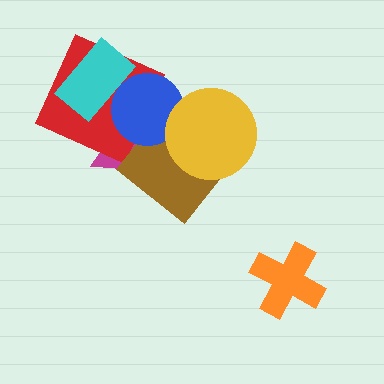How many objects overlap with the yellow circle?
2 objects overlap with the yellow circle.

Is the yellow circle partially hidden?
No, no other shape covers it.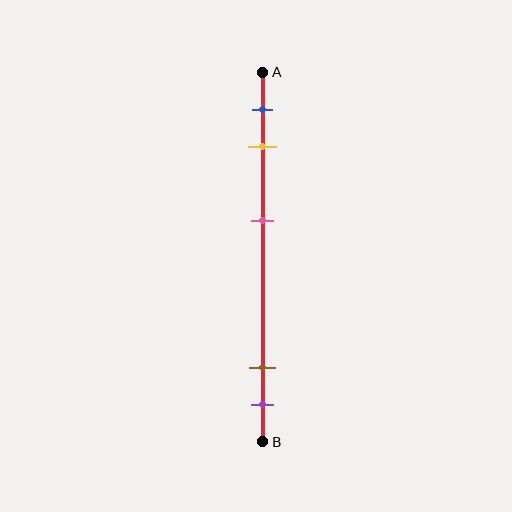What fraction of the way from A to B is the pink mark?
The pink mark is approximately 40% (0.4) of the way from A to B.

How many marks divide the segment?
There are 5 marks dividing the segment.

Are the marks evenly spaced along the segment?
No, the marks are not evenly spaced.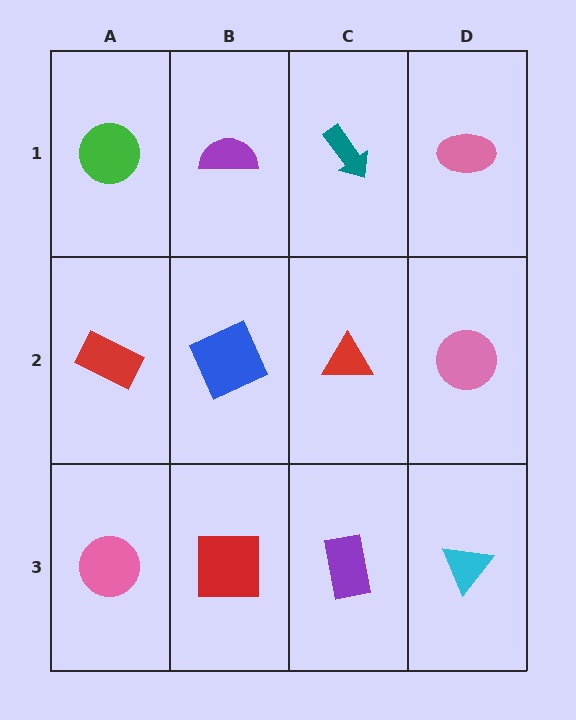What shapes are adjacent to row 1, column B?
A blue square (row 2, column B), a green circle (row 1, column A), a teal arrow (row 1, column C).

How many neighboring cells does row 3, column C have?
3.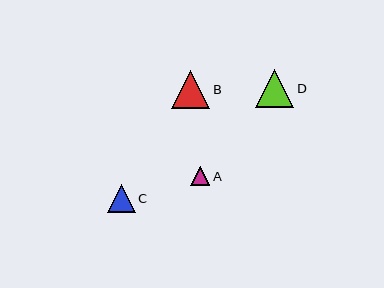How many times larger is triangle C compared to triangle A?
Triangle C is approximately 1.4 times the size of triangle A.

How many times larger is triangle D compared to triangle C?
Triangle D is approximately 1.4 times the size of triangle C.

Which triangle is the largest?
Triangle B is the largest with a size of approximately 38 pixels.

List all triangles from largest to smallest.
From largest to smallest: B, D, C, A.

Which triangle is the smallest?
Triangle A is the smallest with a size of approximately 19 pixels.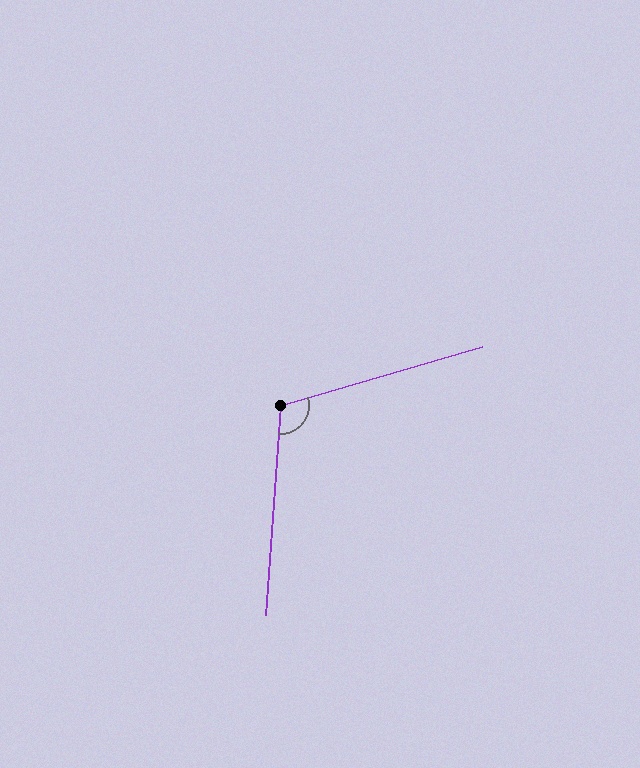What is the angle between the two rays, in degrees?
Approximately 110 degrees.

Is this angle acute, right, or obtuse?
It is obtuse.